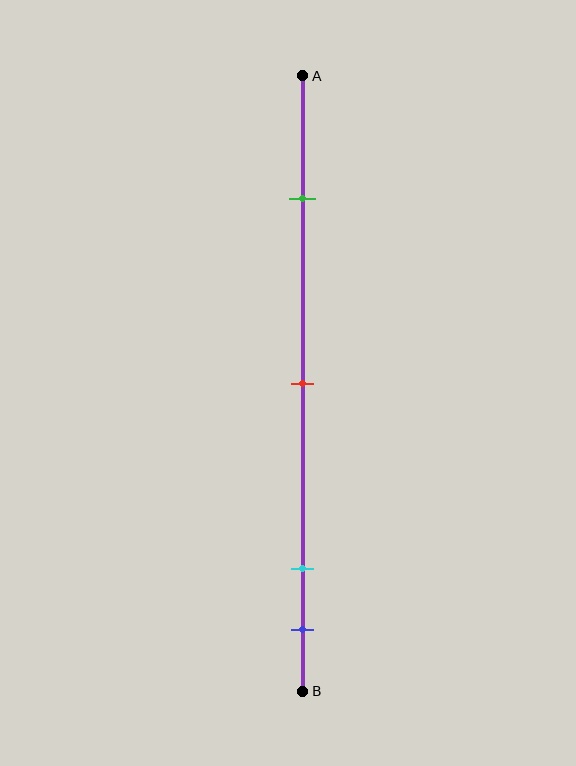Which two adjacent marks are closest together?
The cyan and blue marks are the closest adjacent pair.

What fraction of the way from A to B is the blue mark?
The blue mark is approximately 90% (0.9) of the way from A to B.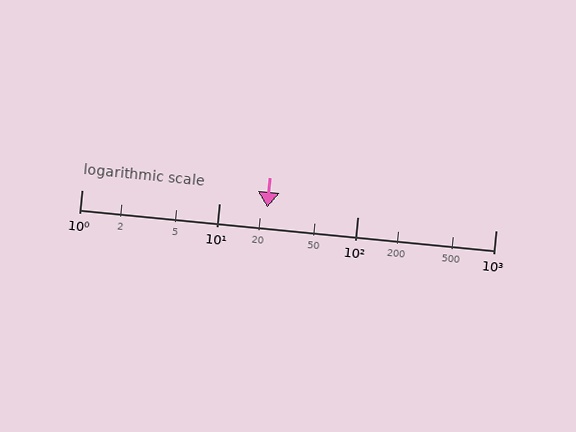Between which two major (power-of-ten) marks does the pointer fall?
The pointer is between 10 and 100.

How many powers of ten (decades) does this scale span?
The scale spans 3 decades, from 1 to 1000.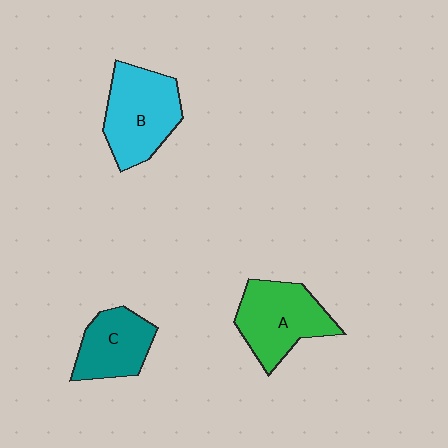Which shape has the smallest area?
Shape C (teal).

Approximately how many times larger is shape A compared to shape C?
Approximately 1.3 times.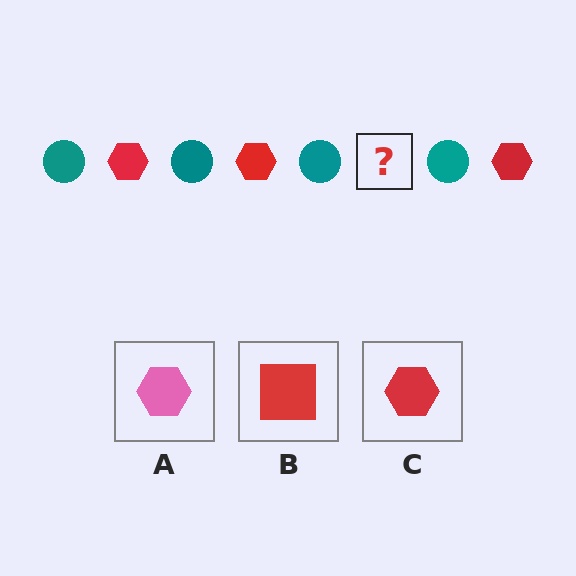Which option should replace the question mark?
Option C.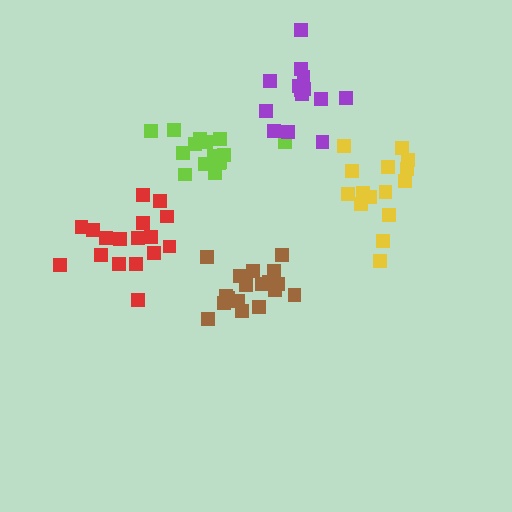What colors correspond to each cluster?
The clusters are colored: yellow, red, brown, lime, purple.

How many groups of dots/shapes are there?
There are 5 groups.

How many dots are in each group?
Group 1: 15 dots, Group 2: 17 dots, Group 3: 18 dots, Group 4: 16 dots, Group 5: 14 dots (80 total).